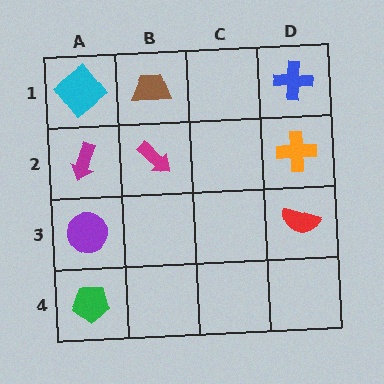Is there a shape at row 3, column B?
No, that cell is empty.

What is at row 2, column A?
A magenta arrow.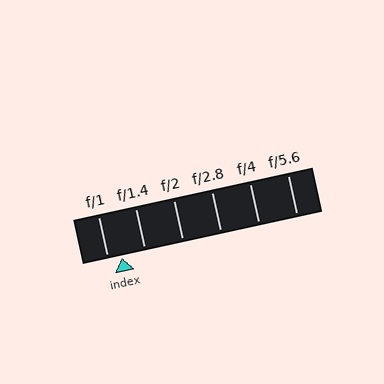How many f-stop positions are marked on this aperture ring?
There are 6 f-stop positions marked.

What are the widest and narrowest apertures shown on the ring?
The widest aperture shown is f/1 and the narrowest is f/5.6.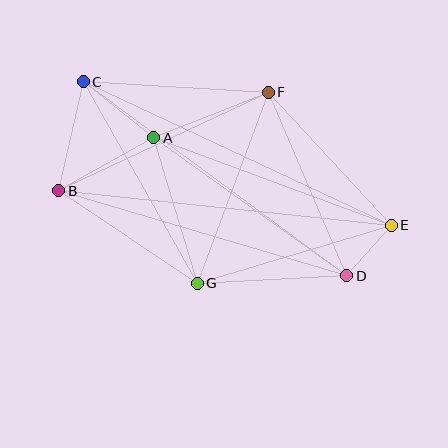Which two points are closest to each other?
Points D and E are closest to each other.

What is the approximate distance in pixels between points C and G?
The distance between C and G is approximately 232 pixels.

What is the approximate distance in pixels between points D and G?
The distance between D and G is approximately 150 pixels.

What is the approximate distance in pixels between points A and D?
The distance between A and D is approximately 237 pixels.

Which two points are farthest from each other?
Points C and E are farthest from each other.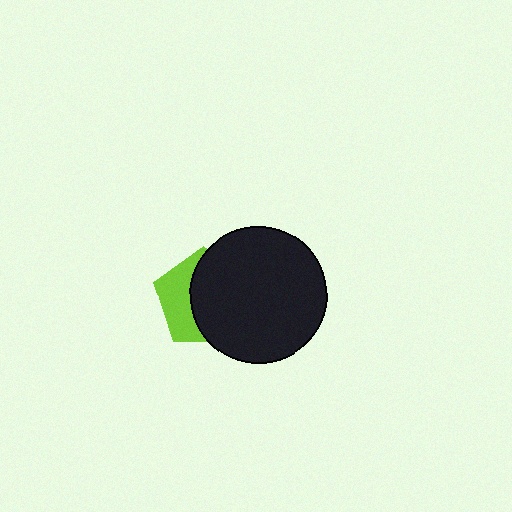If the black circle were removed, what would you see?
You would see the complete lime pentagon.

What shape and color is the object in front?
The object in front is a black circle.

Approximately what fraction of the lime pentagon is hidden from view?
Roughly 62% of the lime pentagon is hidden behind the black circle.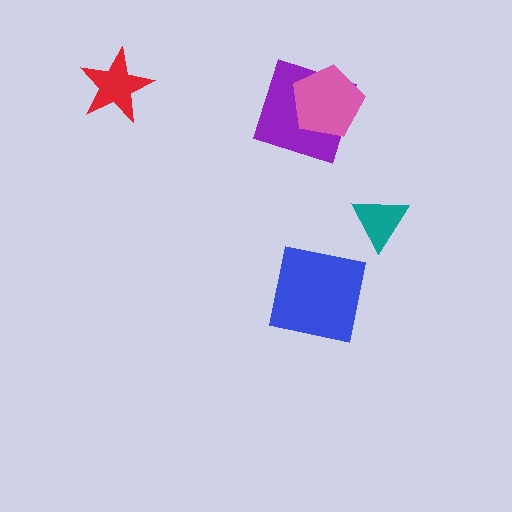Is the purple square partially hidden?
Yes, it is partially covered by another shape.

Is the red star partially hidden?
No, no other shape covers it.